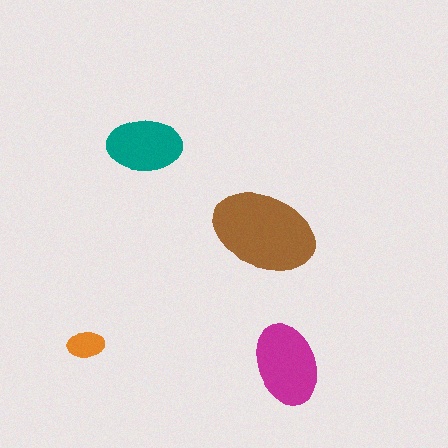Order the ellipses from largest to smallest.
the brown one, the magenta one, the teal one, the orange one.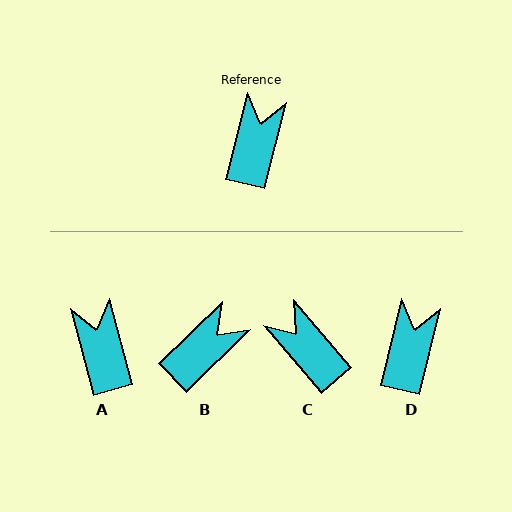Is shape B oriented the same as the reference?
No, it is off by about 32 degrees.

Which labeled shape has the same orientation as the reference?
D.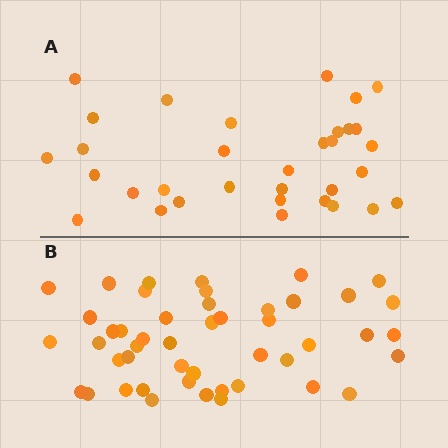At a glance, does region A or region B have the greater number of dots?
Region B (the bottom region) has more dots.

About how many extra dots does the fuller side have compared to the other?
Region B has approximately 15 more dots than region A.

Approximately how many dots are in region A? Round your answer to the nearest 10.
About 30 dots. (The exact count is 33, which rounds to 30.)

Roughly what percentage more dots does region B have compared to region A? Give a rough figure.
About 40% more.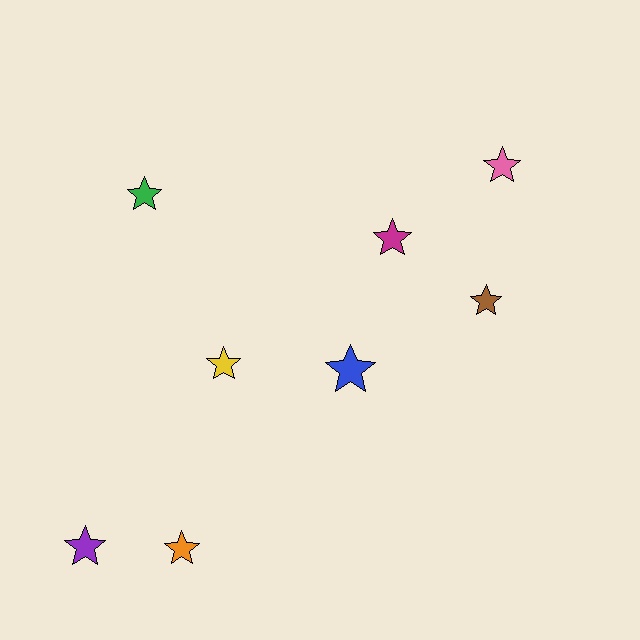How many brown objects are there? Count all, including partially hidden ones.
There is 1 brown object.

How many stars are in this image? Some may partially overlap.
There are 8 stars.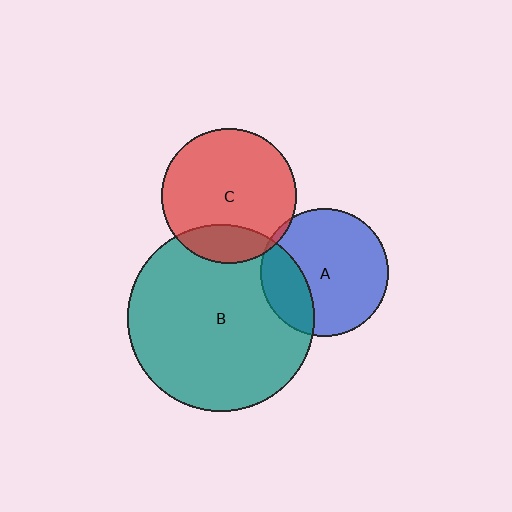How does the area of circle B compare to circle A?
Approximately 2.1 times.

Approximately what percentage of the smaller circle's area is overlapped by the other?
Approximately 20%.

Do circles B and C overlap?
Yes.